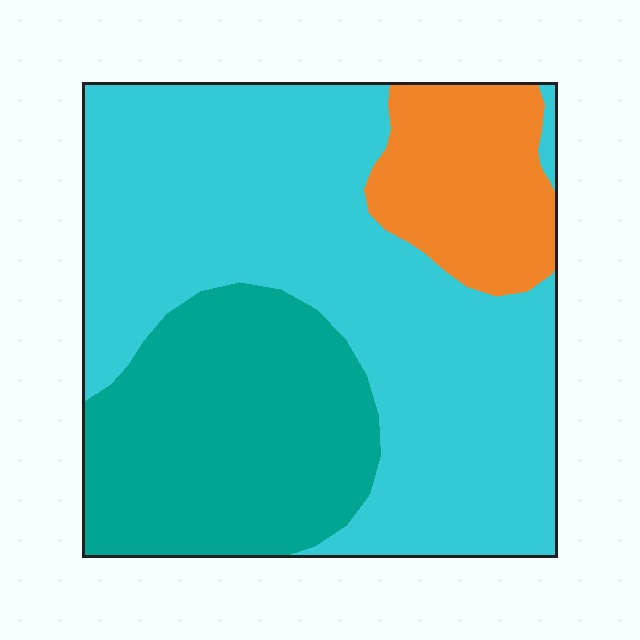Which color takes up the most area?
Cyan, at roughly 55%.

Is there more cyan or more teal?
Cyan.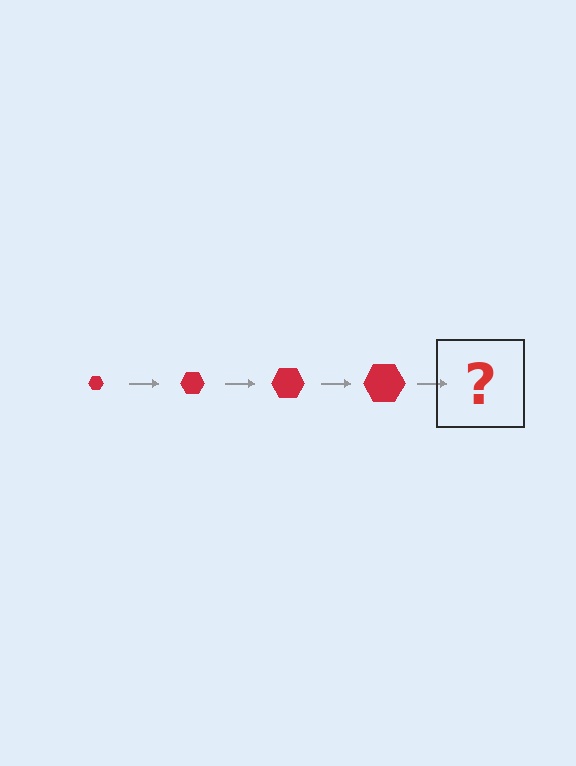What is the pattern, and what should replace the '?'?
The pattern is that the hexagon gets progressively larger each step. The '?' should be a red hexagon, larger than the previous one.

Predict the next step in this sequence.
The next step is a red hexagon, larger than the previous one.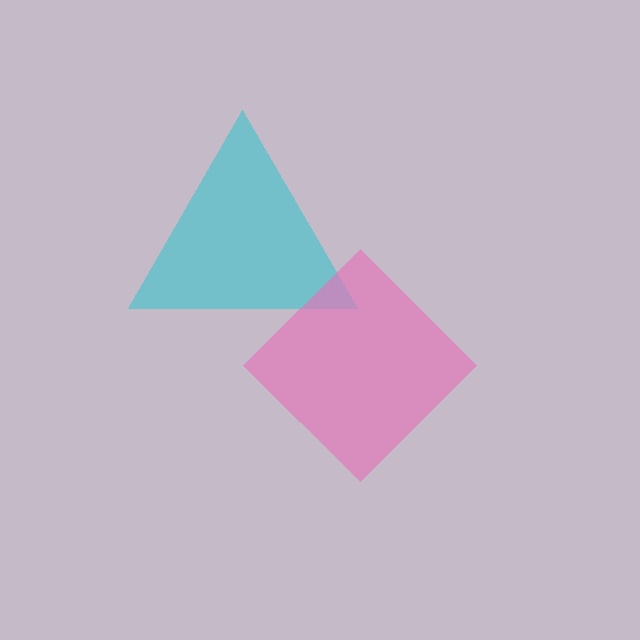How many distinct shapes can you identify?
There are 2 distinct shapes: a cyan triangle, a pink diamond.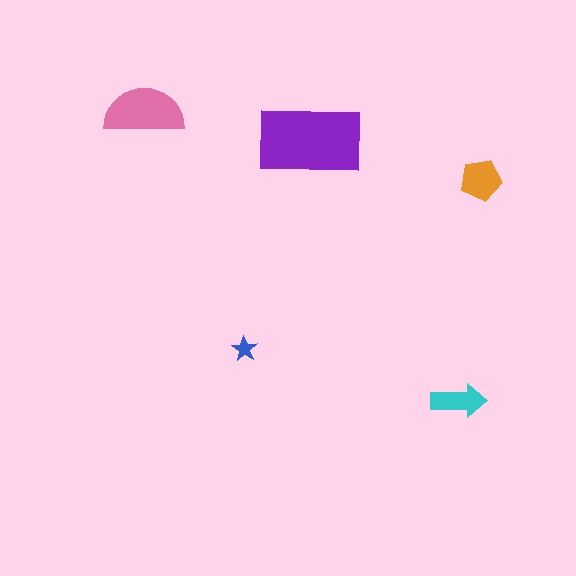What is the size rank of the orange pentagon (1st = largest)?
3rd.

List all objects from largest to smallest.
The purple rectangle, the pink semicircle, the orange pentagon, the cyan arrow, the blue star.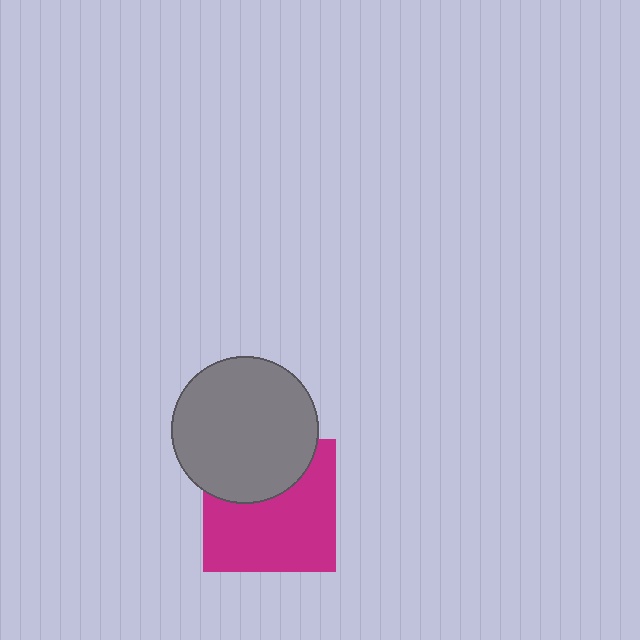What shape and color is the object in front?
The object in front is a gray circle.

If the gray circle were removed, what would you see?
You would see the complete magenta square.